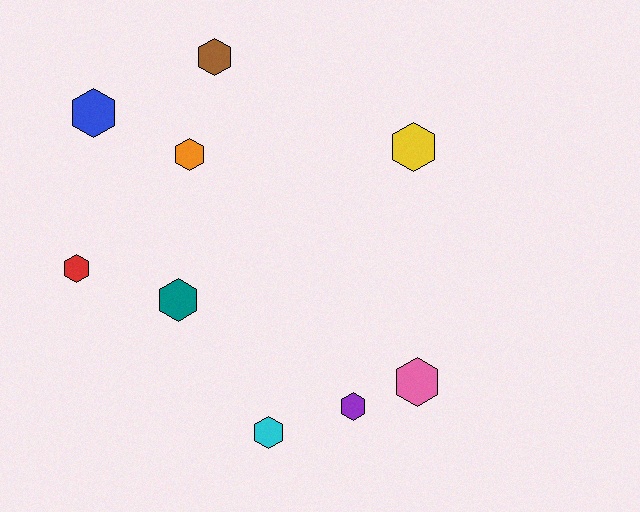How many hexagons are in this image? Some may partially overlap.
There are 9 hexagons.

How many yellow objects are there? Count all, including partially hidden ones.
There is 1 yellow object.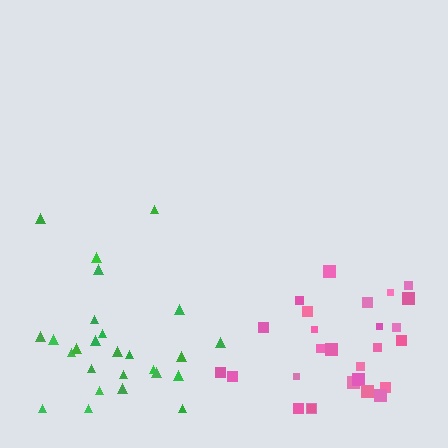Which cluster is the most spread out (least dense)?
Green.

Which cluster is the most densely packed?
Pink.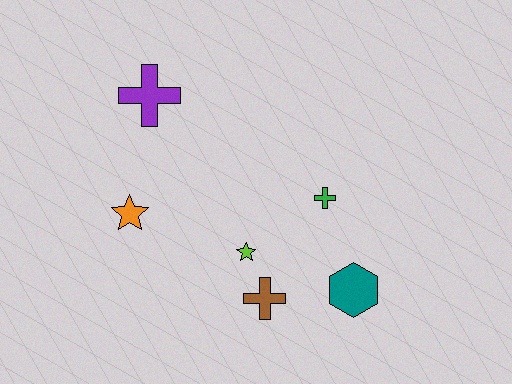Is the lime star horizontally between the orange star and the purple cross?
No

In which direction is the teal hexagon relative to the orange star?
The teal hexagon is to the right of the orange star.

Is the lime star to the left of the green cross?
Yes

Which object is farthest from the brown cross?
The purple cross is farthest from the brown cross.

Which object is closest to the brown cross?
The lime star is closest to the brown cross.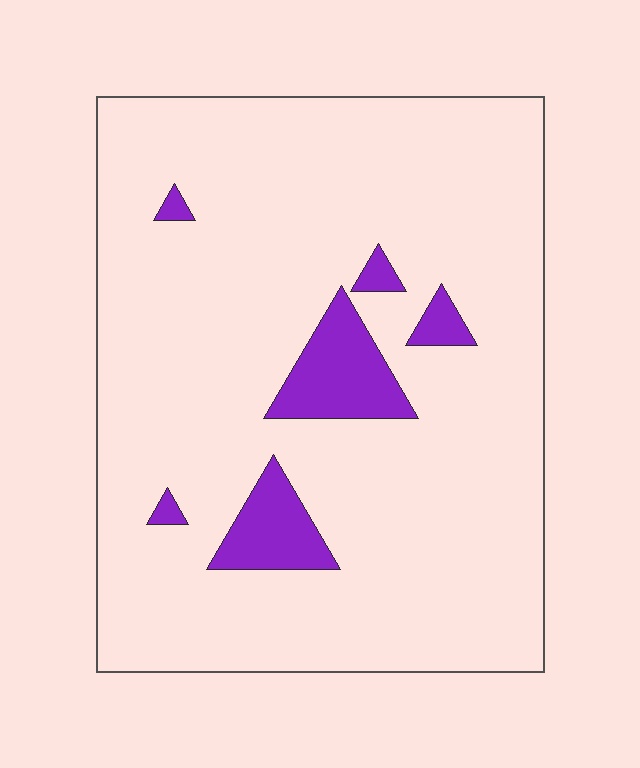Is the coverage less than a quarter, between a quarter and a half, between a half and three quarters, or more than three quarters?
Less than a quarter.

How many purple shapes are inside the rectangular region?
6.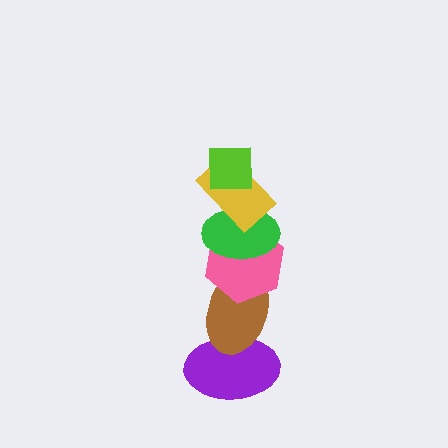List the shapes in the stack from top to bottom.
From top to bottom: the lime square, the yellow rectangle, the green ellipse, the pink hexagon, the brown ellipse, the purple ellipse.